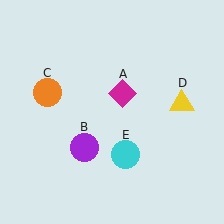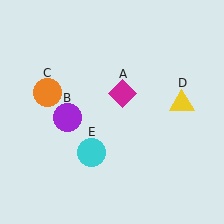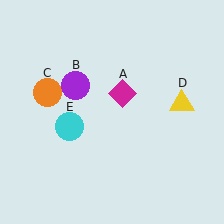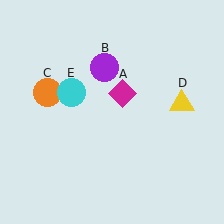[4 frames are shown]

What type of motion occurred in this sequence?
The purple circle (object B), cyan circle (object E) rotated clockwise around the center of the scene.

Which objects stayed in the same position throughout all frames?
Magenta diamond (object A) and orange circle (object C) and yellow triangle (object D) remained stationary.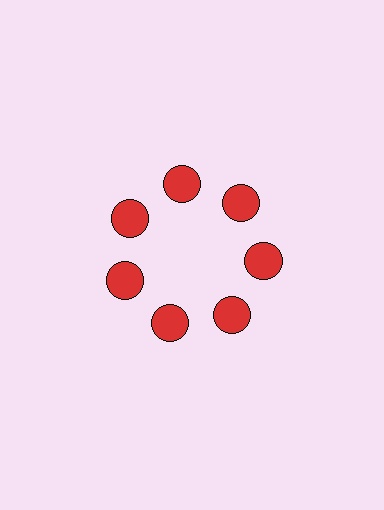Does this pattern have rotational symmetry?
Yes, this pattern has 7-fold rotational symmetry. It looks the same after rotating 51 degrees around the center.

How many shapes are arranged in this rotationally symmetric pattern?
There are 7 shapes, arranged in 7 groups of 1.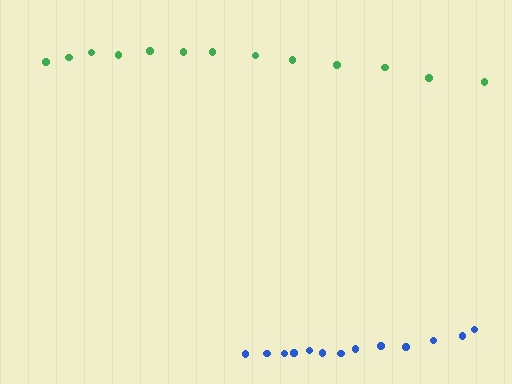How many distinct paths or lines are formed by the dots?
There are 2 distinct paths.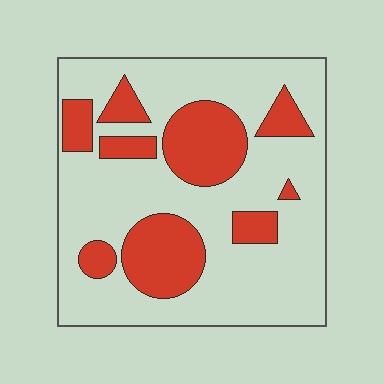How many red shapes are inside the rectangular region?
9.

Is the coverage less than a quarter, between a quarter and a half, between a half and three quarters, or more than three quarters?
Between a quarter and a half.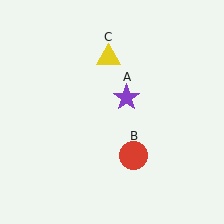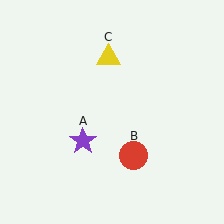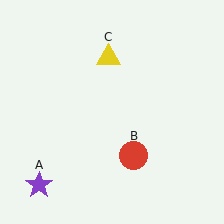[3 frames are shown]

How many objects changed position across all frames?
1 object changed position: purple star (object A).